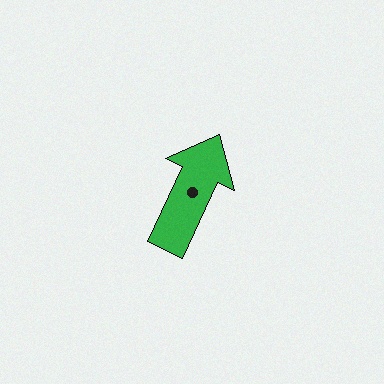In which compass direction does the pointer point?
Northeast.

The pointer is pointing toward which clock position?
Roughly 1 o'clock.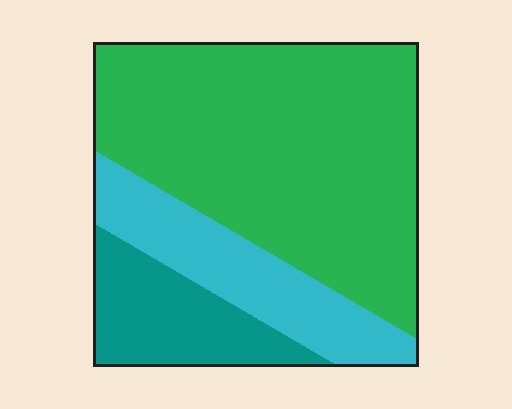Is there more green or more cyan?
Green.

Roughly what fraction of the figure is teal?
Teal covers 17% of the figure.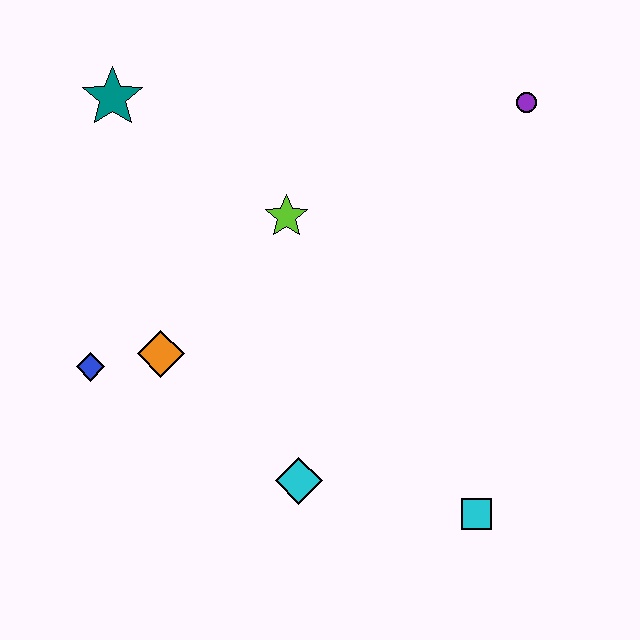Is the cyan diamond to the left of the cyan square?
Yes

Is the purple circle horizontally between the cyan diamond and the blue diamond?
No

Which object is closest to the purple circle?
The lime star is closest to the purple circle.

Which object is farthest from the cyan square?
The teal star is farthest from the cyan square.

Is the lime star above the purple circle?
No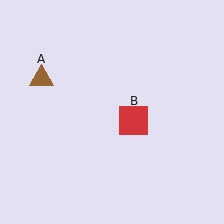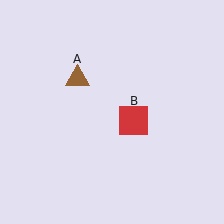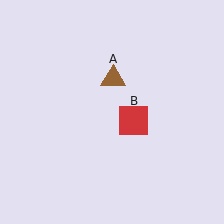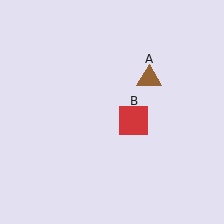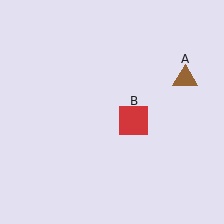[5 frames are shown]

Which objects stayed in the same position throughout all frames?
Red square (object B) remained stationary.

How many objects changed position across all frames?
1 object changed position: brown triangle (object A).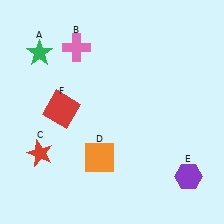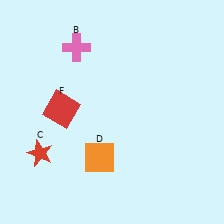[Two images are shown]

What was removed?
The purple hexagon (E), the green star (A) were removed in Image 2.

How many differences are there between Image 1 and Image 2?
There are 2 differences between the two images.